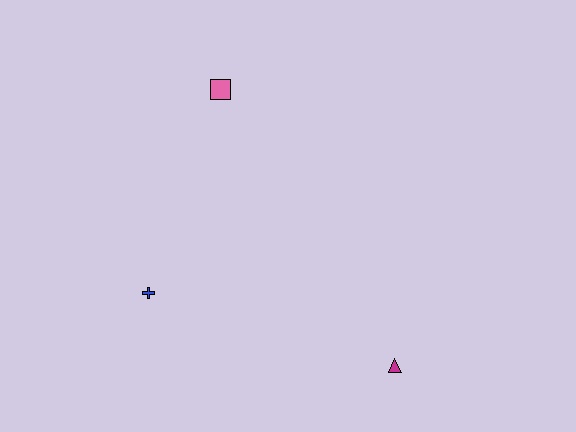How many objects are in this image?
There are 3 objects.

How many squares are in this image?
There is 1 square.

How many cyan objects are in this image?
There are no cyan objects.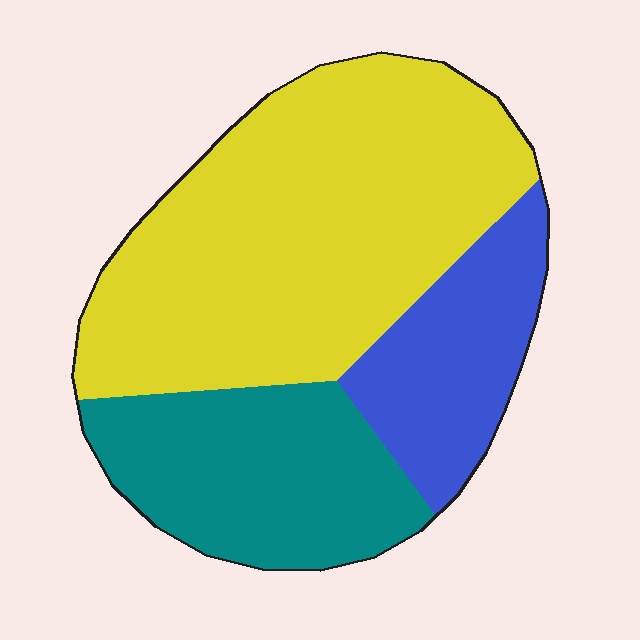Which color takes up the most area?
Yellow, at roughly 55%.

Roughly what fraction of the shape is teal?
Teal covers about 25% of the shape.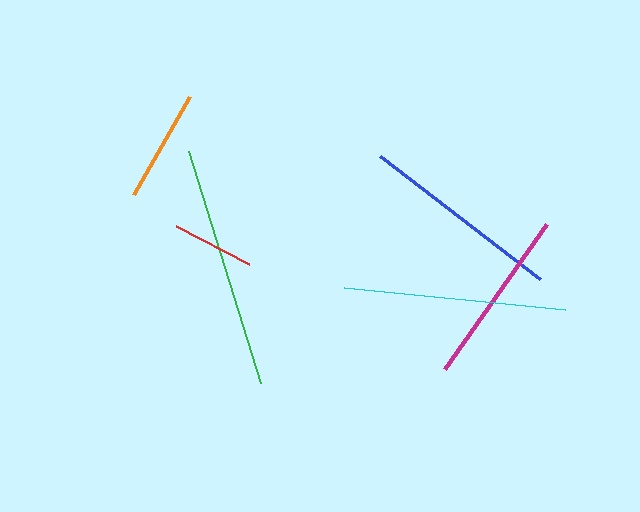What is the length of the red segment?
The red segment is approximately 82 pixels long.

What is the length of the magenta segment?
The magenta segment is approximately 178 pixels long.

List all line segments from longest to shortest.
From longest to shortest: green, cyan, blue, magenta, orange, red.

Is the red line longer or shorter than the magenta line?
The magenta line is longer than the red line.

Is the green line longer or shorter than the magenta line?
The green line is longer than the magenta line.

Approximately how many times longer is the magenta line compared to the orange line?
The magenta line is approximately 1.6 times the length of the orange line.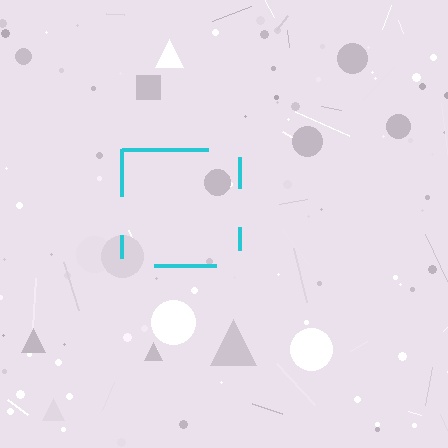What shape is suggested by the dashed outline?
The dashed outline suggests a square.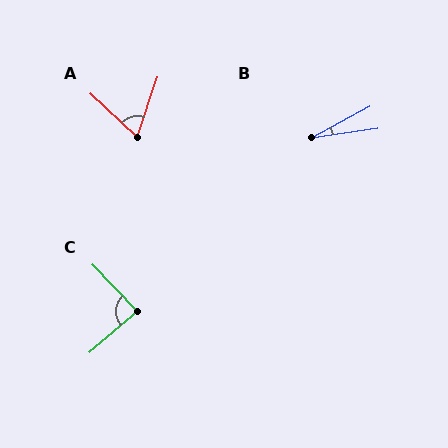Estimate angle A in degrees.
Approximately 66 degrees.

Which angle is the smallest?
B, at approximately 21 degrees.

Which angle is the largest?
C, at approximately 87 degrees.